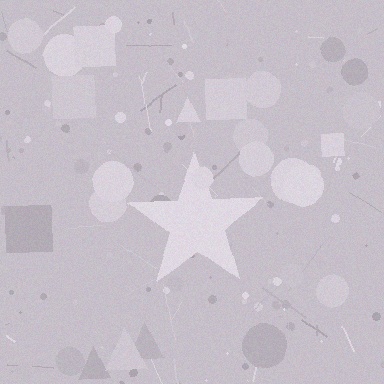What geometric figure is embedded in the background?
A star is embedded in the background.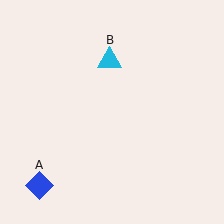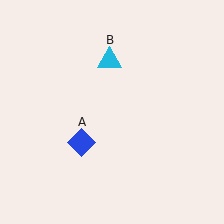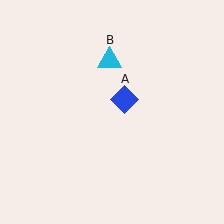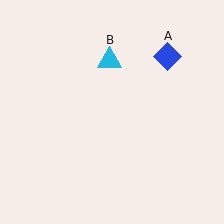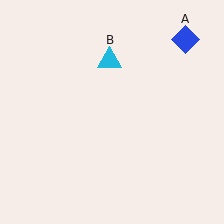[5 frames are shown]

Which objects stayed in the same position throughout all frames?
Cyan triangle (object B) remained stationary.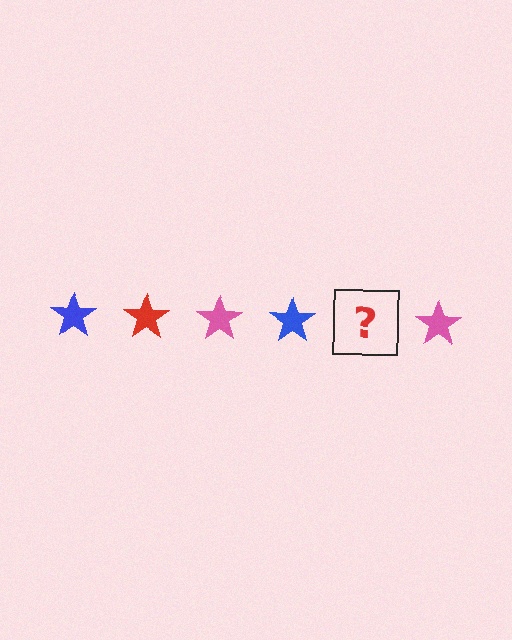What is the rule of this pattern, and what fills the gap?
The rule is that the pattern cycles through blue, red, pink stars. The gap should be filled with a red star.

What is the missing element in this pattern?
The missing element is a red star.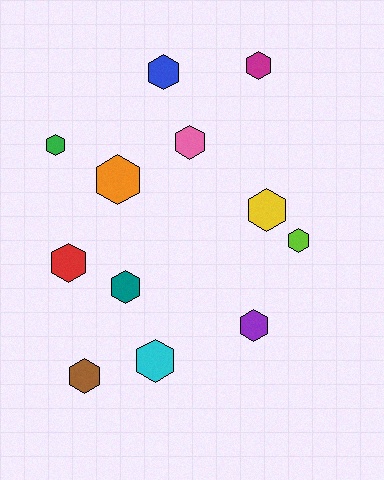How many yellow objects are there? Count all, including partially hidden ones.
There is 1 yellow object.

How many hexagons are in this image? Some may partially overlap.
There are 12 hexagons.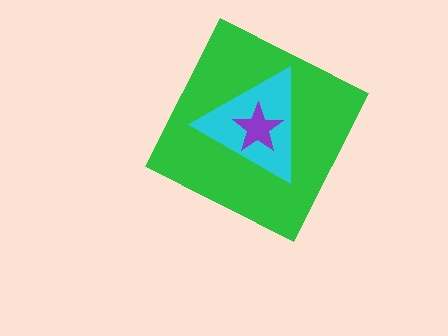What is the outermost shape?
The green diamond.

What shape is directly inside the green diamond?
The cyan triangle.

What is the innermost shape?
The purple star.